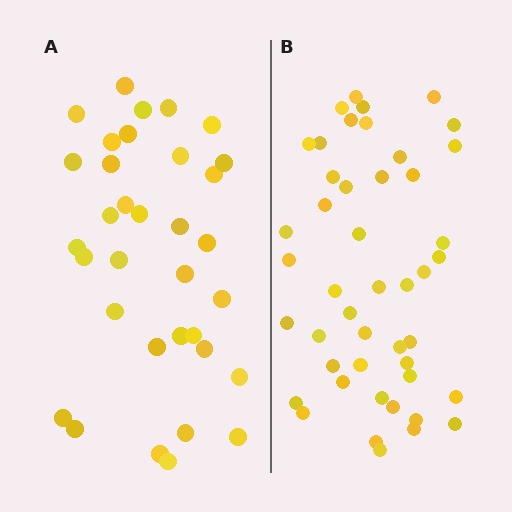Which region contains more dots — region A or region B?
Region B (the right region) has more dots.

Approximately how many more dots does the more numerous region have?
Region B has roughly 12 or so more dots than region A.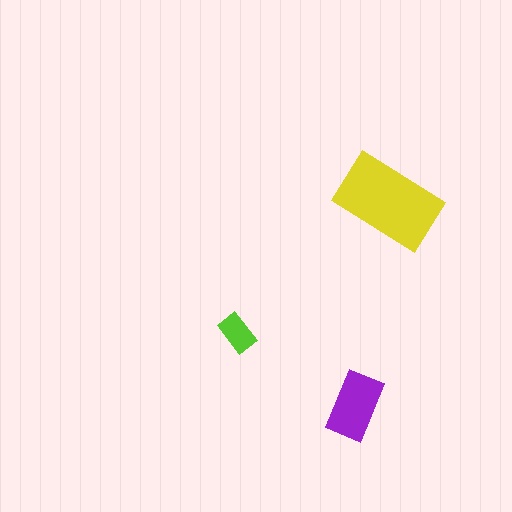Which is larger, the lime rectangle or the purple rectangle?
The purple one.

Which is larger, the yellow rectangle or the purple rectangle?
The yellow one.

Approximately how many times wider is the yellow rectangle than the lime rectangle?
About 2.5 times wider.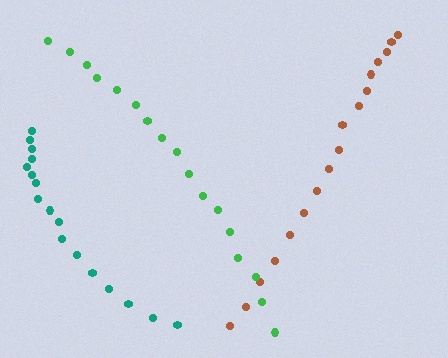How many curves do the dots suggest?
There are 3 distinct paths.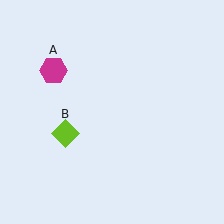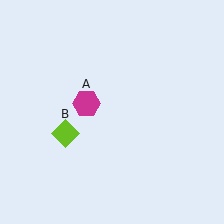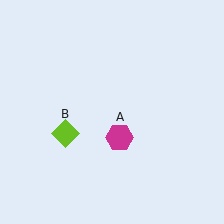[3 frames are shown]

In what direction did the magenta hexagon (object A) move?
The magenta hexagon (object A) moved down and to the right.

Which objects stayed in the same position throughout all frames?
Lime diamond (object B) remained stationary.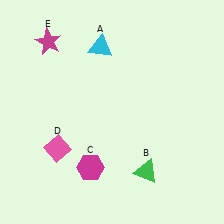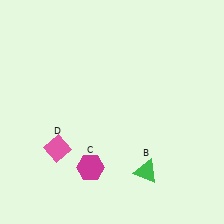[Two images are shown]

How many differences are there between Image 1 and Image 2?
There are 2 differences between the two images.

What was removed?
The magenta star (E), the cyan triangle (A) were removed in Image 2.